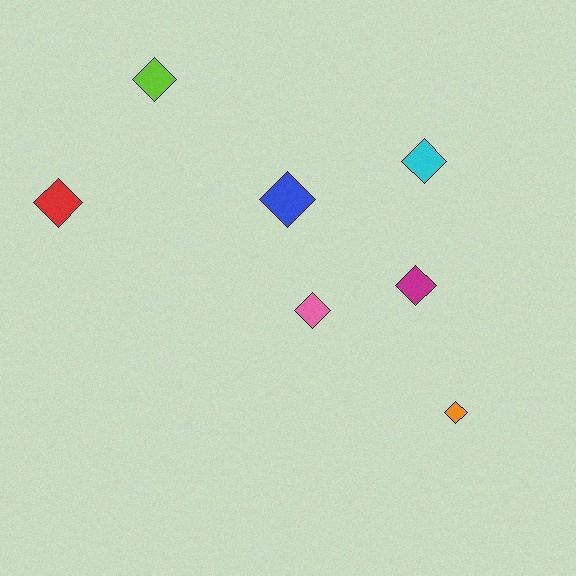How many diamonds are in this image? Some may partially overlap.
There are 7 diamonds.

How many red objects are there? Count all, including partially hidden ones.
There is 1 red object.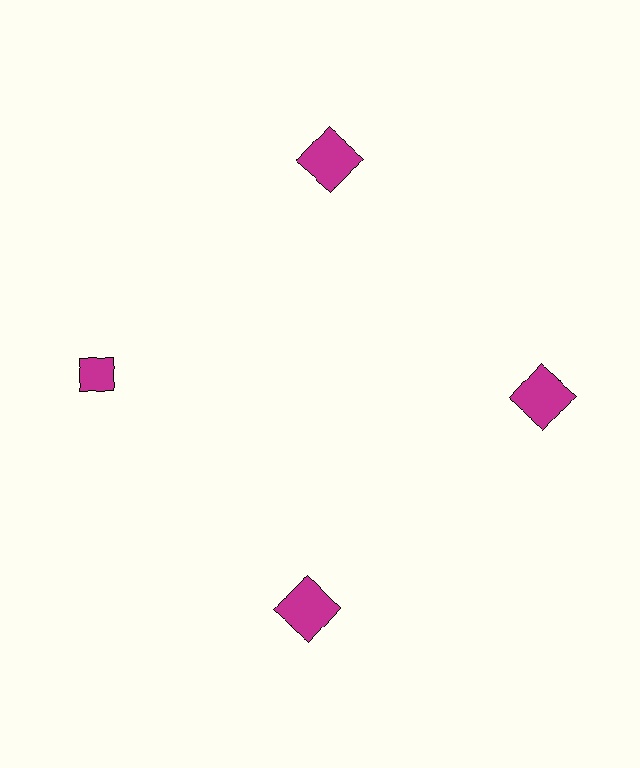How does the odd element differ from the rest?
It has a different shape: diamond instead of square.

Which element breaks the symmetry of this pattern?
The magenta diamond at roughly the 9 o'clock position breaks the symmetry. All other shapes are magenta squares.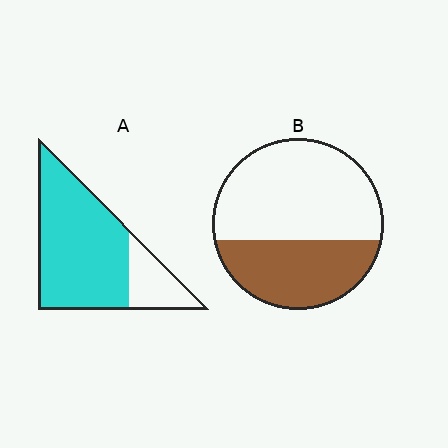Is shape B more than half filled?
No.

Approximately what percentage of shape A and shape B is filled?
A is approximately 80% and B is approximately 40%.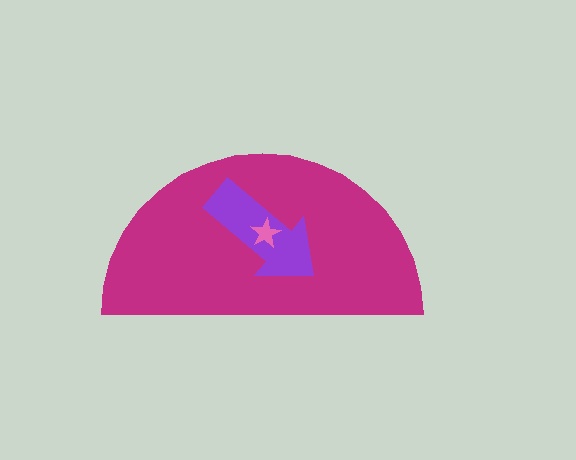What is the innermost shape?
The pink star.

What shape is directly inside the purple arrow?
The pink star.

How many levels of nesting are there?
3.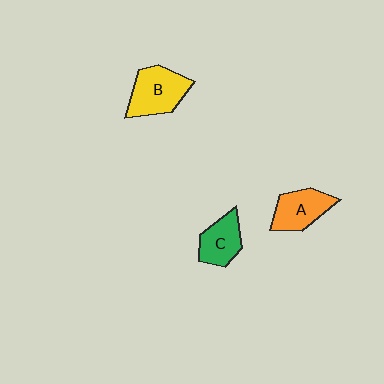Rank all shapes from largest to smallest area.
From largest to smallest: B (yellow), A (orange), C (green).